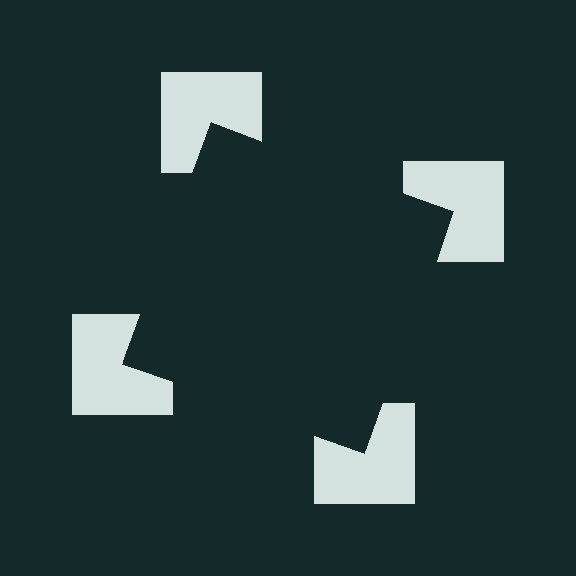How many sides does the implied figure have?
4 sides.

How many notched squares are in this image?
There are 4 — one at each vertex of the illusory square.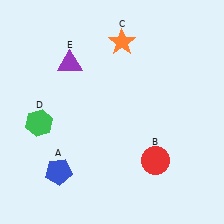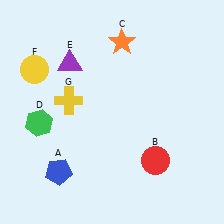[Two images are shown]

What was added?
A yellow circle (F), a yellow cross (G) were added in Image 2.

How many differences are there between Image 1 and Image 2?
There are 2 differences between the two images.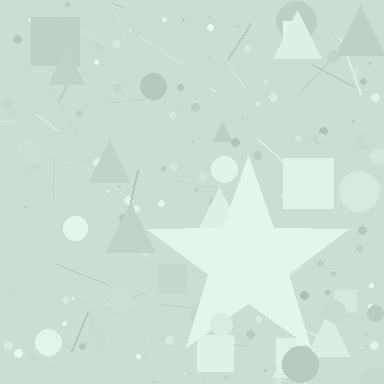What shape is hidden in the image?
A star is hidden in the image.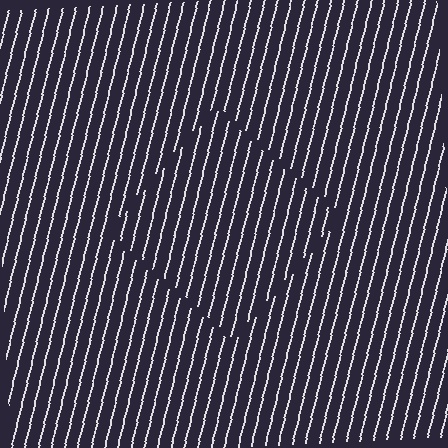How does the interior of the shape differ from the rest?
The interior of the shape contains the same grating, shifted by half a period — the contour is defined by the phase discontinuity where line-ends from the inner and outer gratings abut.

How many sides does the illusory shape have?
4 sides — the line-ends trace a square.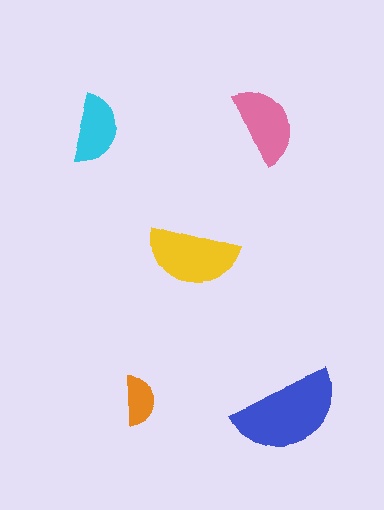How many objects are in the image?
There are 5 objects in the image.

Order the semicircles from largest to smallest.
the blue one, the yellow one, the pink one, the cyan one, the orange one.